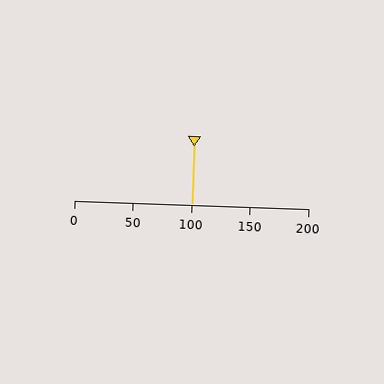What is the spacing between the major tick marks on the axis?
The major ticks are spaced 50 apart.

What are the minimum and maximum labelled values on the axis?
The axis runs from 0 to 200.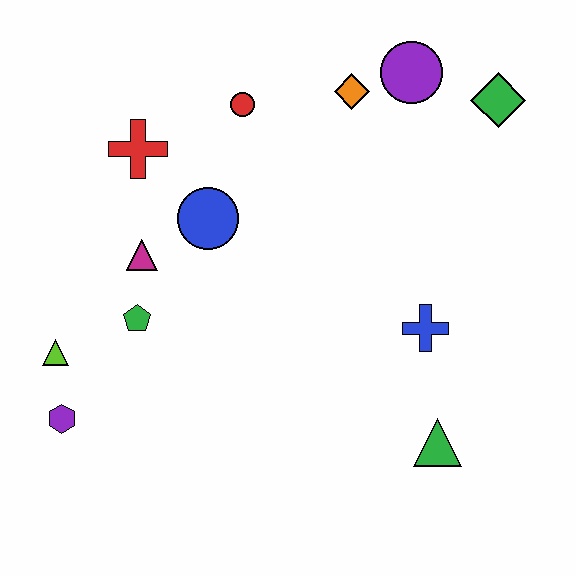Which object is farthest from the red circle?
The green triangle is farthest from the red circle.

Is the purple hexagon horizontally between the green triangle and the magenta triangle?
No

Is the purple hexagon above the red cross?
No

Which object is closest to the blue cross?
The green triangle is closest to the blue cross.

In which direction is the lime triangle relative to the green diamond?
The lime triangle is to the left of the green diamond.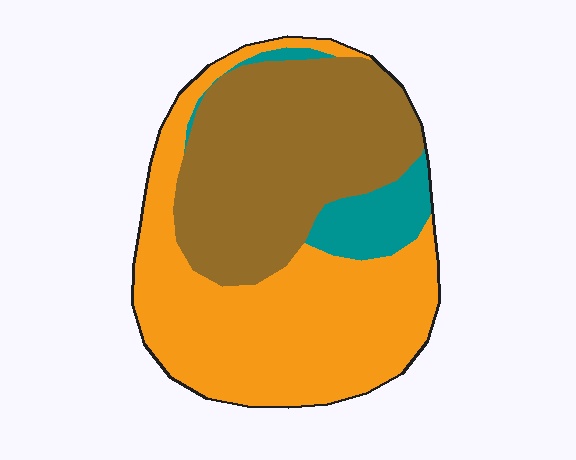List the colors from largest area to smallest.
From largest to smallest: orange, brown, teal.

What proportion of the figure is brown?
Brown covers about 40% of the figure.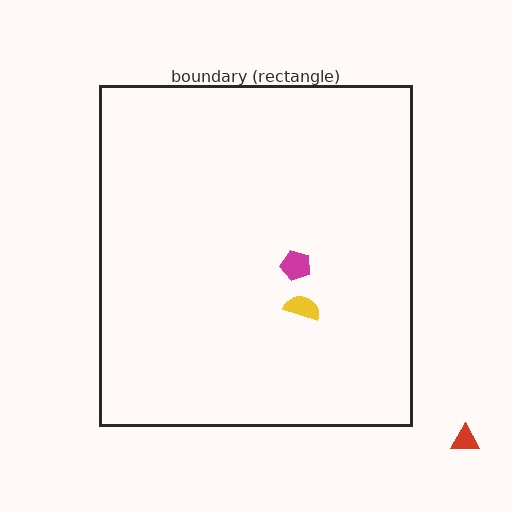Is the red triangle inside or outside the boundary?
Outside.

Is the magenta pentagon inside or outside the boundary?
Inside.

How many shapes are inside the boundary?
2 inside, 1 outside.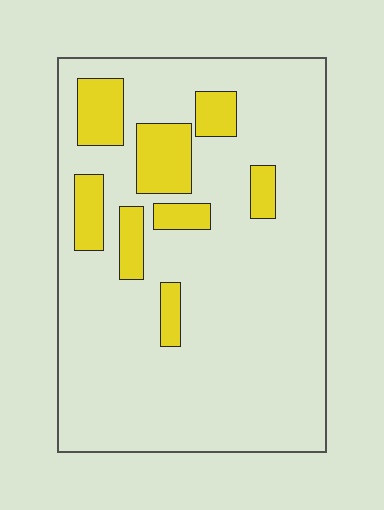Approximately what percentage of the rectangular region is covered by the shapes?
Approximately 15%.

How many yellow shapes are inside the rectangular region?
8.